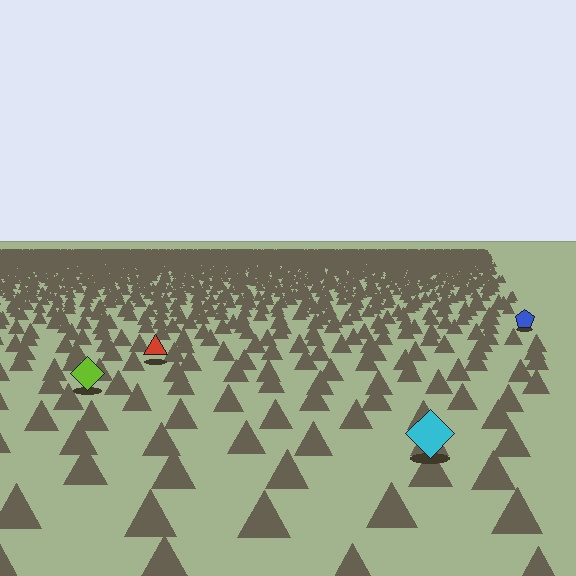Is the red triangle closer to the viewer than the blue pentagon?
Yes. The red triangle is closer — you can tell from the texture gradient: the ground texture is coarser near it.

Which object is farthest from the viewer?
The blue pentagon is farthest from the viewer. It appears smaller and the ground texture around it is denser.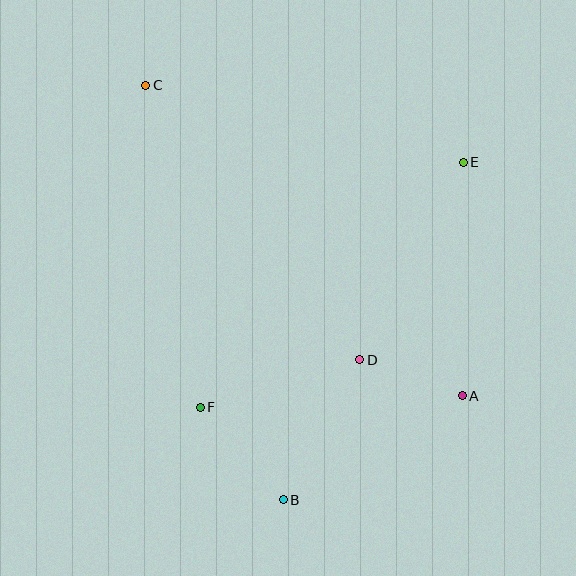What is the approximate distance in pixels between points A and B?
The distance between A and B is approximately 207 pixels.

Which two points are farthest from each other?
Points A and C are farthest from each other.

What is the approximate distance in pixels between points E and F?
The distance between E and F is approximately 360 pixels.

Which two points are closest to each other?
Points A and D are closest to each other.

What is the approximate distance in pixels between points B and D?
The distance between B and D is approximately 160 pixels.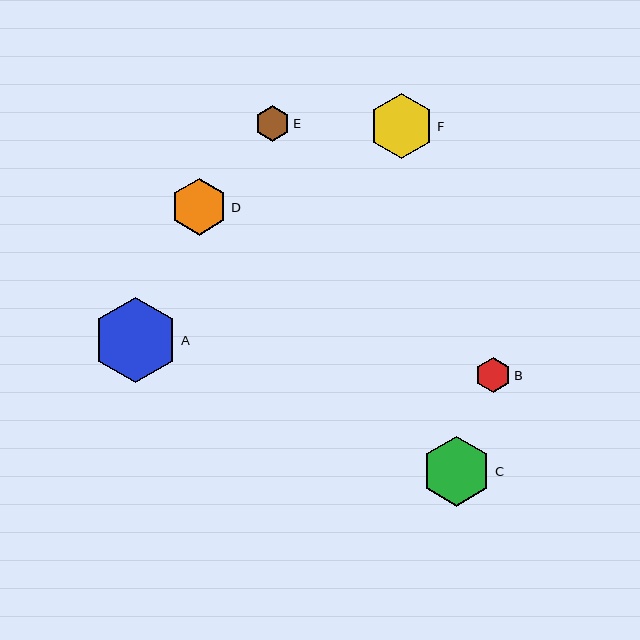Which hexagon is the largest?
Hexagon A is the largest with a size of approximately 85 pixels.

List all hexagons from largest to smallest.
From largest to smallest: A, C, F, D, B, E.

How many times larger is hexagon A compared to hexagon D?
Hexagon A is approximately 1.5 times the size of hexagon D.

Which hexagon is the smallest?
Hexagon E is the smallest with a size of approximately 35 pixels.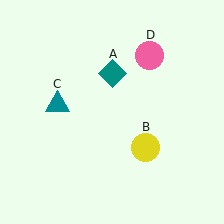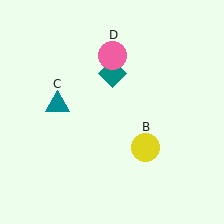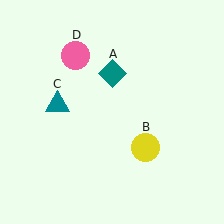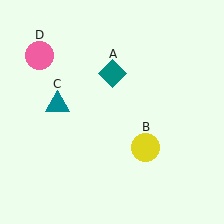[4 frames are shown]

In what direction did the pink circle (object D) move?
The pink circle (object D) moved left.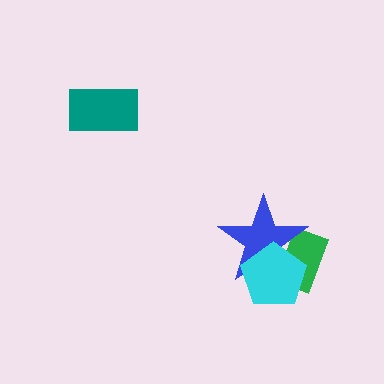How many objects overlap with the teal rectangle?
0 objects overlap with the teal rectangle.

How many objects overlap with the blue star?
2 objects overlap with the blue star.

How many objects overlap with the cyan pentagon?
2 objects overlap with the cyan pentagon.